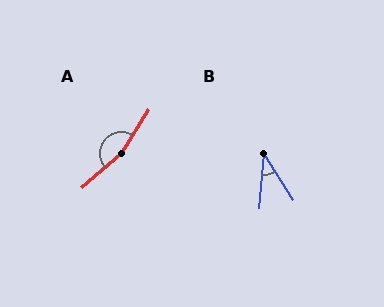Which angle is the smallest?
B, at approximately 37 degrees.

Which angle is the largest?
A, at approximately 163 degrees.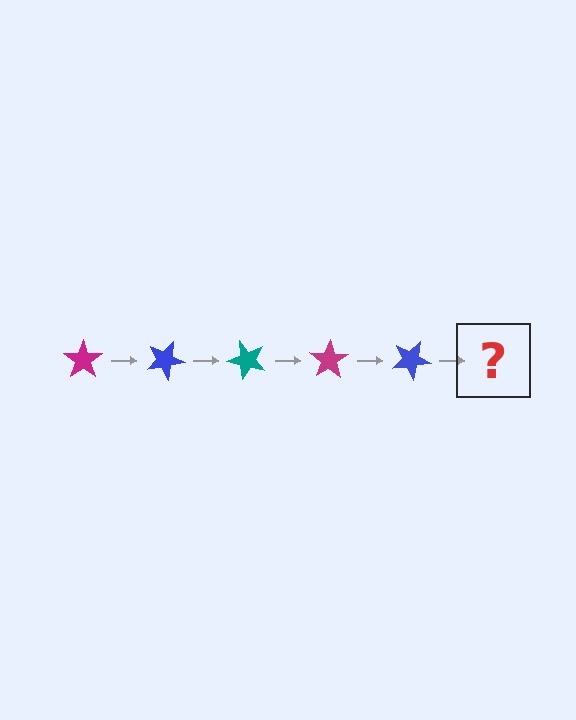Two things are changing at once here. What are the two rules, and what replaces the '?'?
The two rules are that it rotates 25 degrees each step and the color cycles through magenta, blue, and teal. The '?' should be a teal star, rotated 125 degrees from the start.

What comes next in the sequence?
The next element should be a teal star, rotated 125 degrees from the start.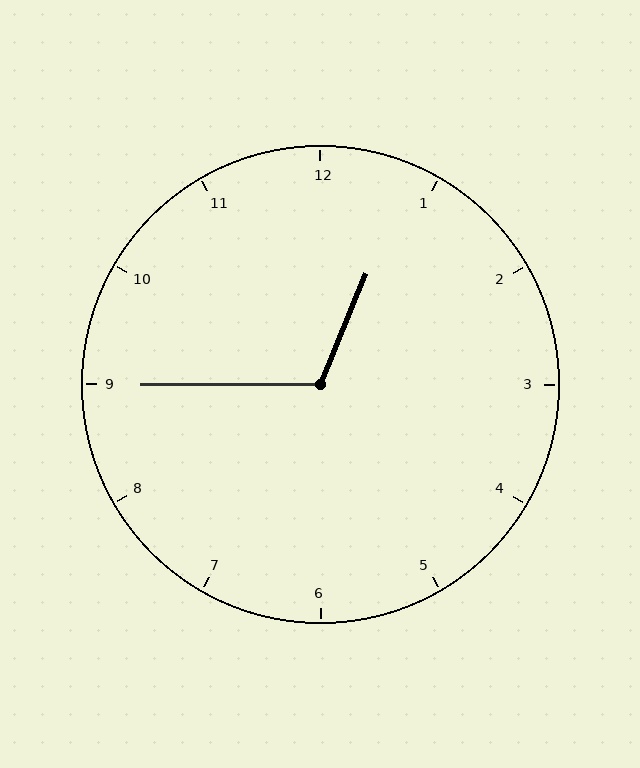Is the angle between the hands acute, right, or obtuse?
It is obtuse.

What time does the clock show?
12:45.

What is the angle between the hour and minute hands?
Approximately 112 degrees.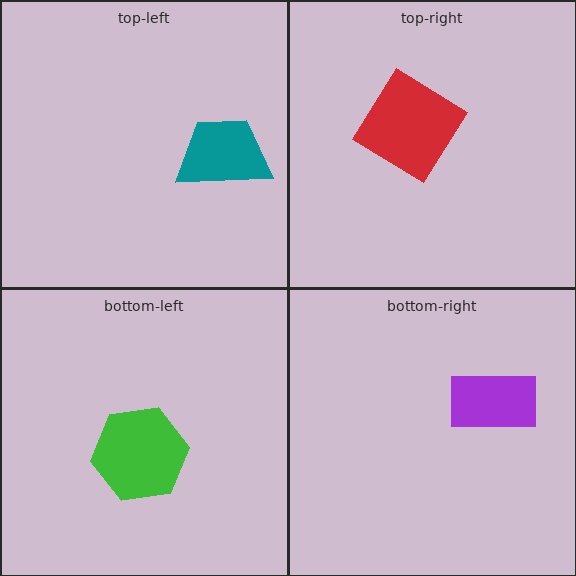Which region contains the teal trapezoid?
The top-left region.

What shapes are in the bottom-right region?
The purple rectangle.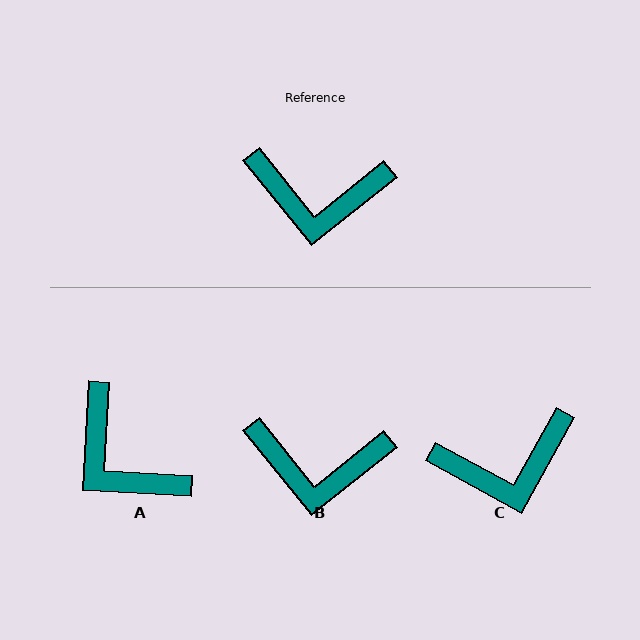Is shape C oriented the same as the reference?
No, it is off by about 22 degrees.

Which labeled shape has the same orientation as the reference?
B.